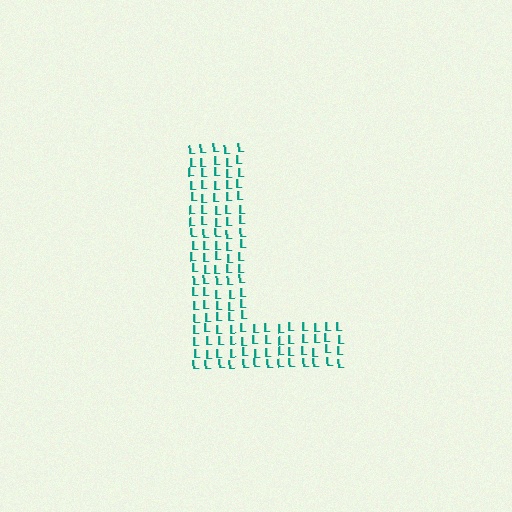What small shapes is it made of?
It is made of small letter L's.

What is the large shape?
The large shape is the letter L.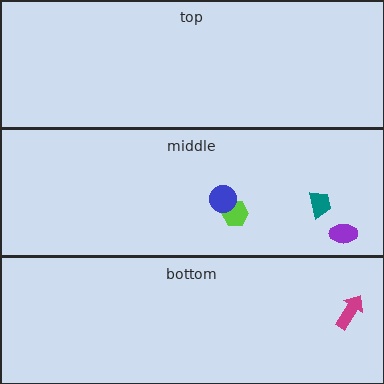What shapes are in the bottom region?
The magenta arrow.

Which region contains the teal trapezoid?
The middle region.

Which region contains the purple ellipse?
The middle region.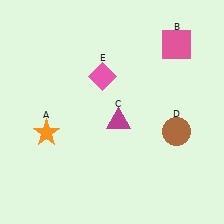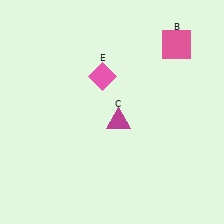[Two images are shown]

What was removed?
The brown circle (D), the orange star (A) were removed in Image 2.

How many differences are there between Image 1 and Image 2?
There are 2 differences between the two images.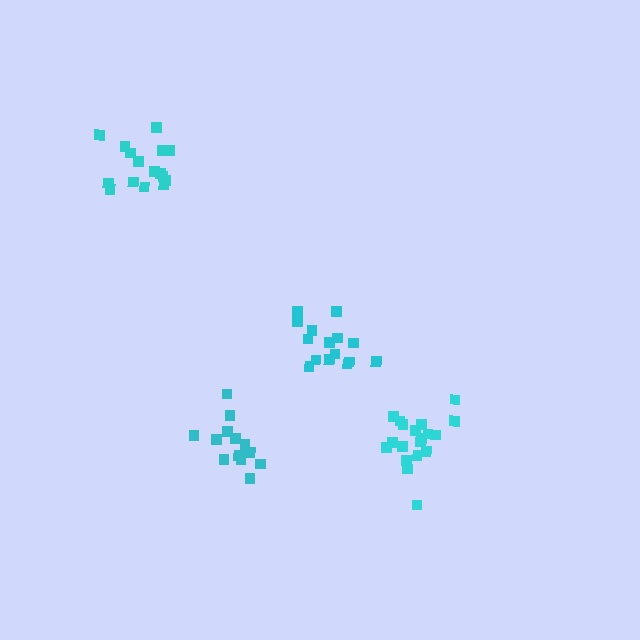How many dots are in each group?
Group 1: 16 dots, Group 2: 15 dots, Group 3: 13 dots, Group 4: 19 dots (63 total).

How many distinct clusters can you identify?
There are 4 distinct clusters.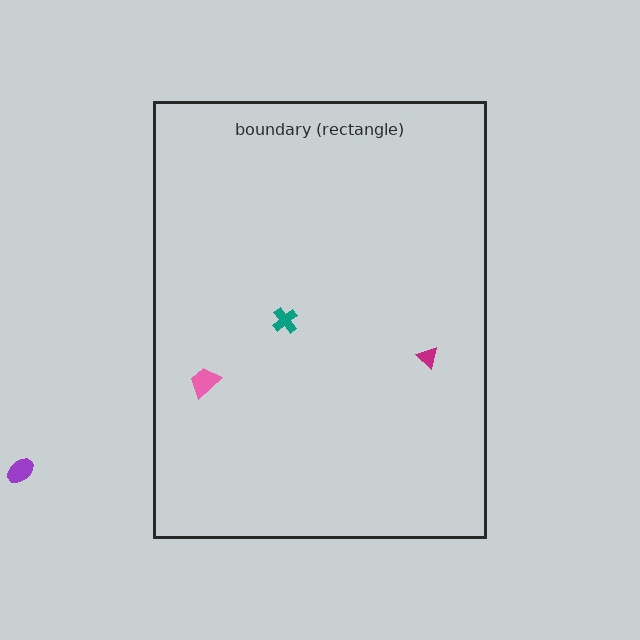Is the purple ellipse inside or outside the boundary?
Outside.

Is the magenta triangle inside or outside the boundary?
Inside.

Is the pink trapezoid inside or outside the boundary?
Inside.